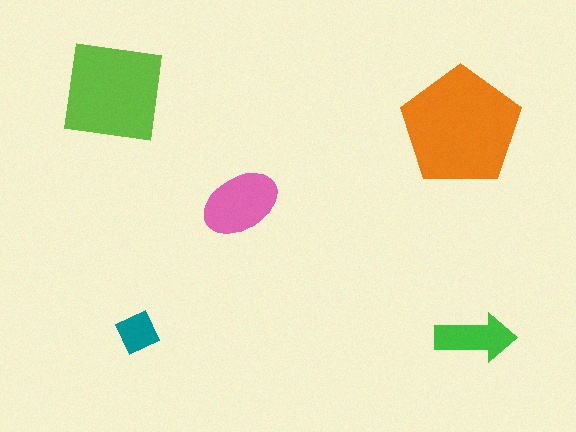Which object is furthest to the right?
The green arrow is rightmost.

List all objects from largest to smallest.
The orange pentagon, the lime square, the pink ellipse, the green arrow, the teal diamond.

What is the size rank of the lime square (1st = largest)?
2nd.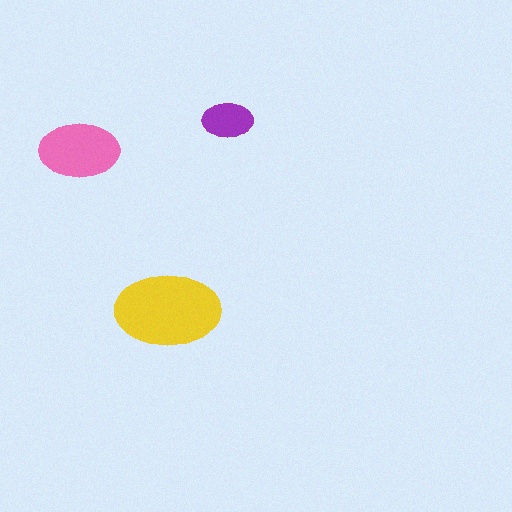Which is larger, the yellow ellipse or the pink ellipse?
The yellow one.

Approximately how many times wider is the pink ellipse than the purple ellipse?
About 1.5 times wider.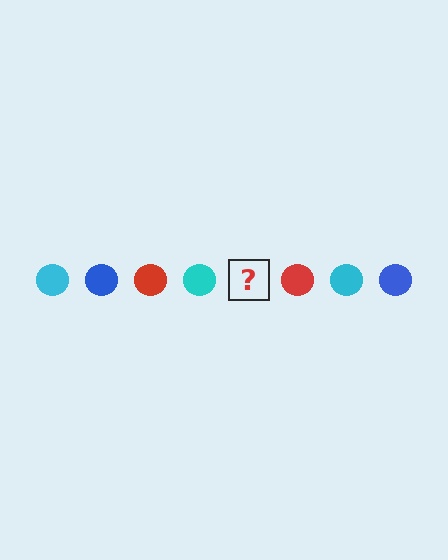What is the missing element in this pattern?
The missing element is a blue circle.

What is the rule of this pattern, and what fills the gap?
The rule is that the pattern cycles through cyan, blue, red circles. The gap should be filled with a blue circle.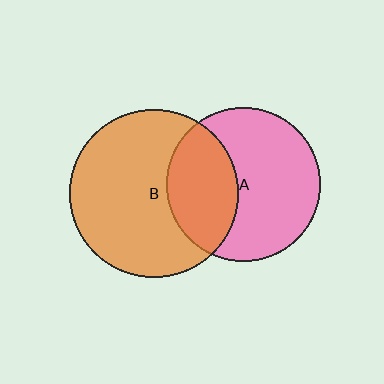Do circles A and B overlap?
Yes.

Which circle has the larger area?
Circle B (orange).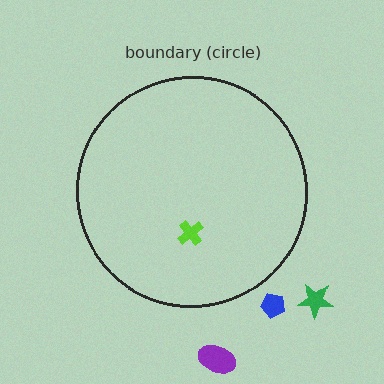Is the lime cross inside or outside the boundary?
Inside.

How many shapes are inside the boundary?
1 inside, 3 outside.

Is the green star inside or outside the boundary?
Outside.